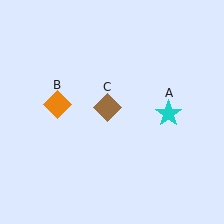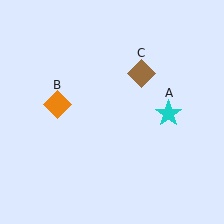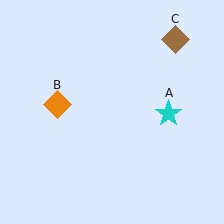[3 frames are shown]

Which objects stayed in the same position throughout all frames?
Cyan star (object A) and orange diamond (object B) remained stationary.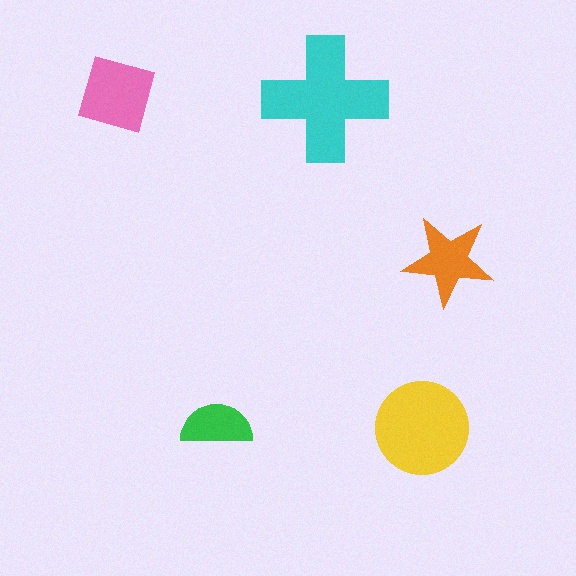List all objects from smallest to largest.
The green semicircle, the orange star, the pink square, the yellow circle, the cyan cross.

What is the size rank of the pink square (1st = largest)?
3rd.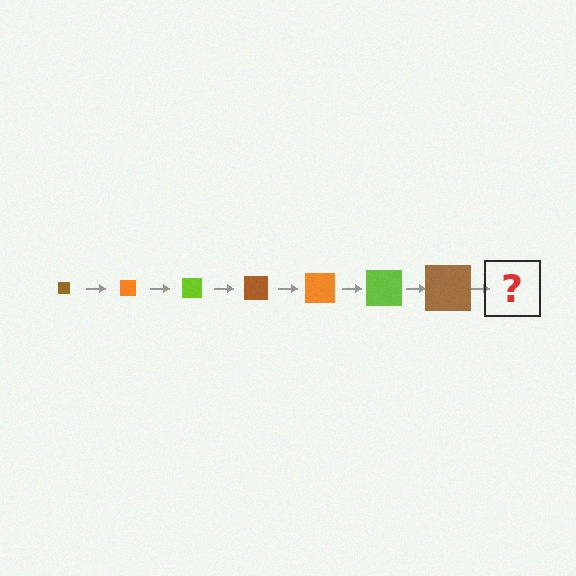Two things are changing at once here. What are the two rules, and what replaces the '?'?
The two rules are that the square grows larger each step and the color cycles through brown, orange, and lime. The '?' should be an orange square, larger than the previous one.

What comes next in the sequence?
The next element should be an orange square, larger than the previous one.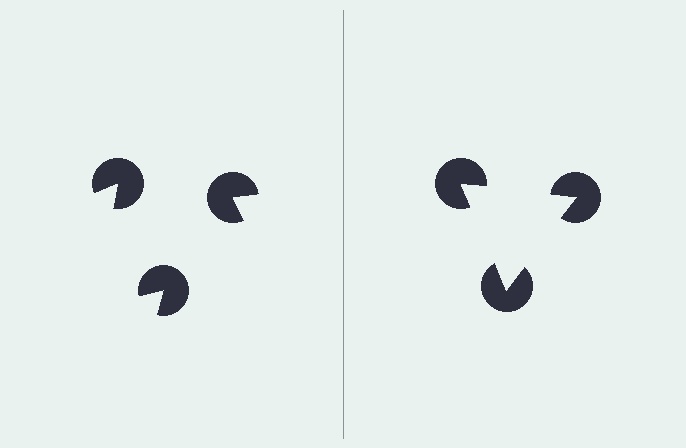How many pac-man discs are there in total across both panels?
6 — 3 on each side.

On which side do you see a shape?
An illusory triangle appears on the right side. On the left side the wedge cuts are rotated, so no coherent shape forms.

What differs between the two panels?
The pac-man discs are positioned identically on both sides; only the wedge orientations differ. On the right they align to a triangle; on the left they are misaligned.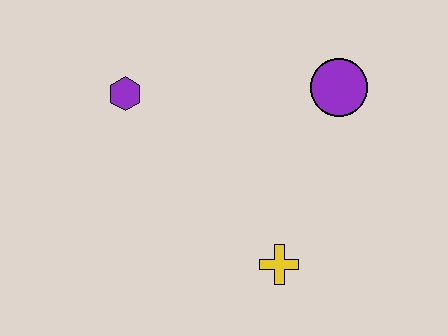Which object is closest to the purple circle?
The yellow cross is closest to the purple circle.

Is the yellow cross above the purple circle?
No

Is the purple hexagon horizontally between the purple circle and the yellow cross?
No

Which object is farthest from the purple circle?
The purple hexagon is farthest from the purple circle.